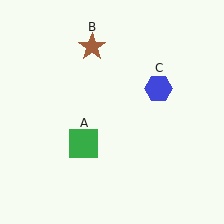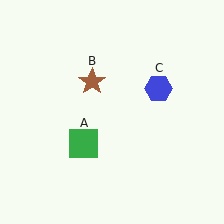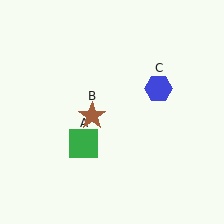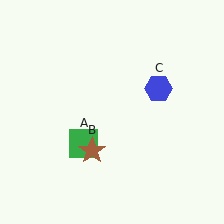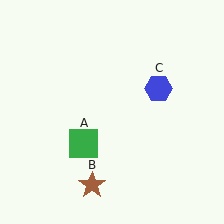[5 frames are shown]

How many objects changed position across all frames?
1 object changed position: brown star (object B).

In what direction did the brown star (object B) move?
The brown star (object B) moved down.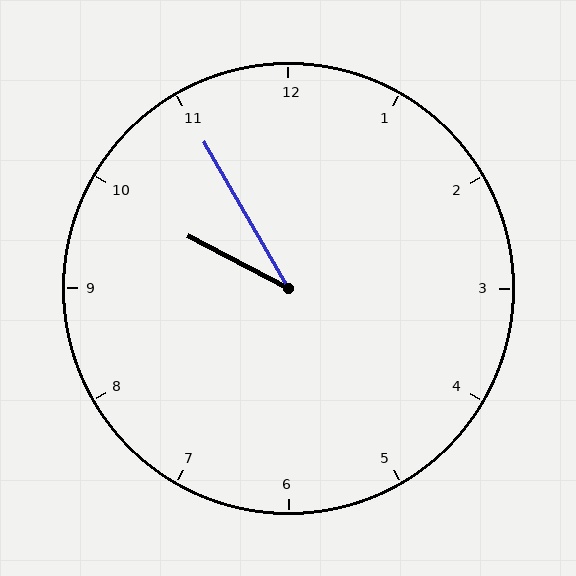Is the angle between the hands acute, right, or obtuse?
It is acute.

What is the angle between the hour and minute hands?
Approximately 32 degrees.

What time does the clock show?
9:55.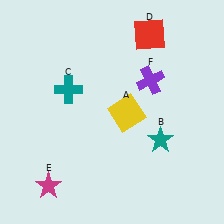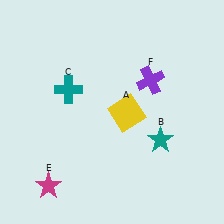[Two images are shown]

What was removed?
The red square (D) was removed in Image 2.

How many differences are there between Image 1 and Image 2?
There is 1 difference between the two images.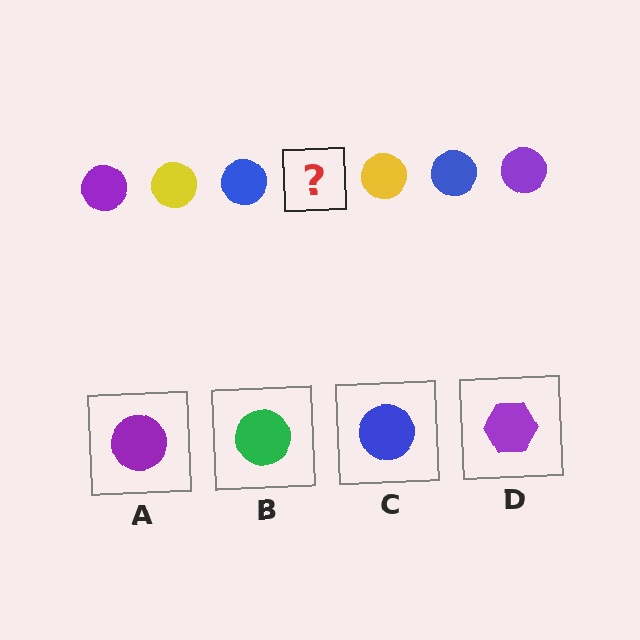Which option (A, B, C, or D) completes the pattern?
A.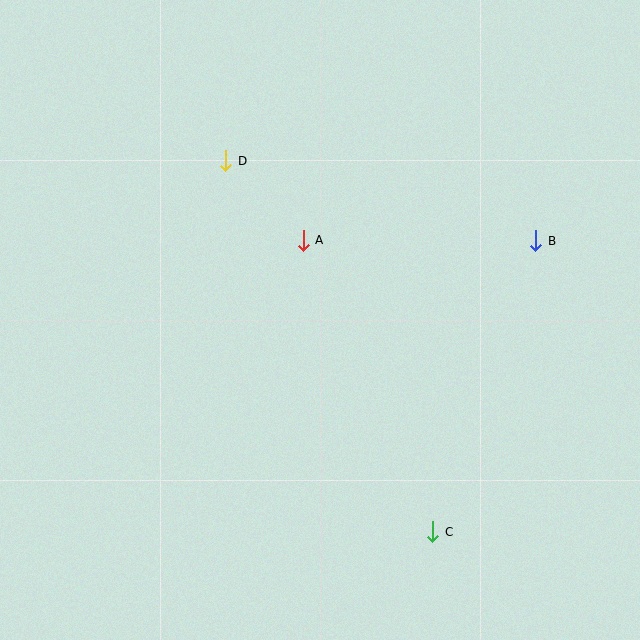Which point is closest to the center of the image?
Point A at (303, 240) is closest to the center.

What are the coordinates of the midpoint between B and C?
The midpoint between B and C is at (484, 386).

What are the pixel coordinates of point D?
Point D is at (226, 161).